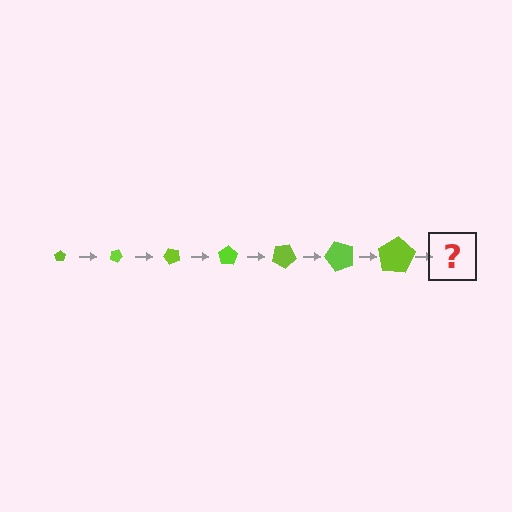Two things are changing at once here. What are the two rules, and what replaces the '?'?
The two rules are that the pentagon grows larger each step and it rotates 25 degrees each step. The '?' should be a pentagon, larger than the previous one and rotated 175 degrees from the start.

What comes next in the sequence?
The next element should be a pentagon, larger than the previous one and rotated 175 degrees from the start.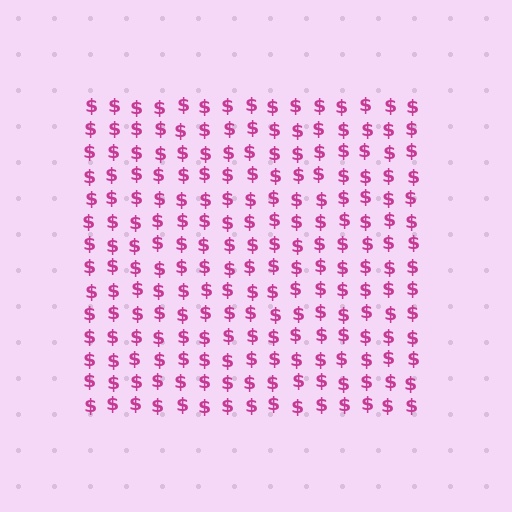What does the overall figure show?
The overall figure shows a square.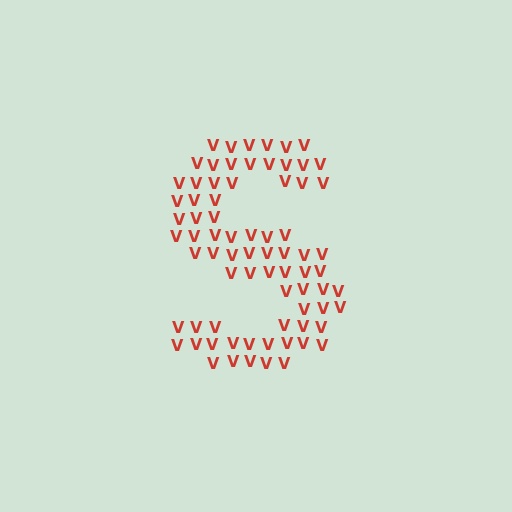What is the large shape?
The large shape is the letter S.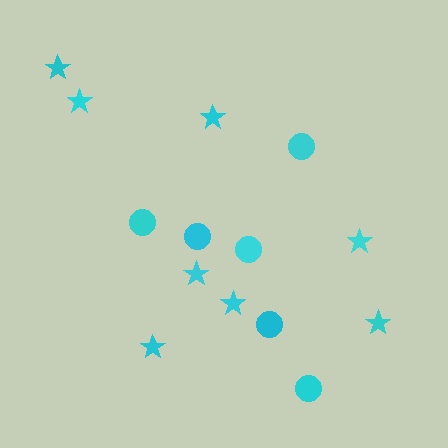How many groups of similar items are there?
There are 2 groups: one group of stars (8) and one group of circles (6).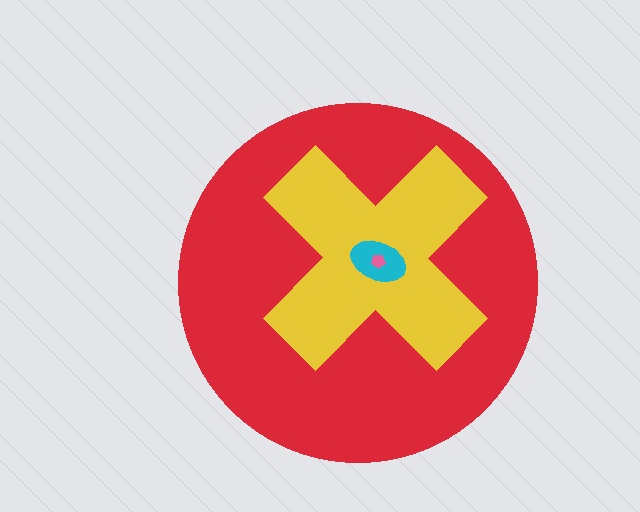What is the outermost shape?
The red circle.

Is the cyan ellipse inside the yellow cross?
Yes.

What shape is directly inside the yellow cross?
The cyan ellipse.